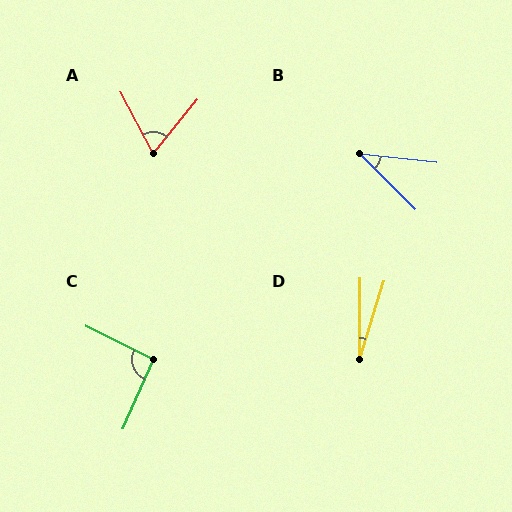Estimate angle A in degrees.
Approximately 67 degrees.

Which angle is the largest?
C, at approximately 93 degrees.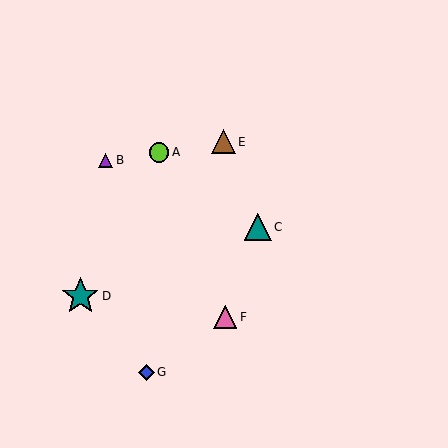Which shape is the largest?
The teal star (labeled D) is the largest.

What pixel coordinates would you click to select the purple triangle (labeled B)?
Click at (106, 160) to select the purple triangle B.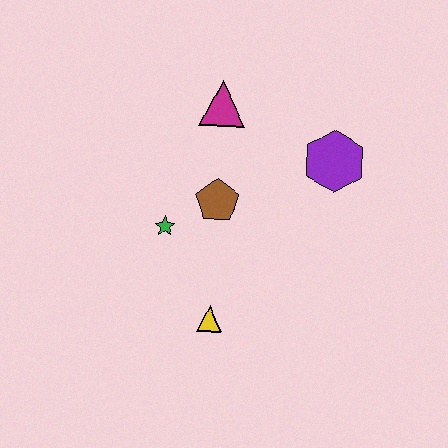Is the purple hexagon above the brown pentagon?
Yes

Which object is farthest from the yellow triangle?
The magenta triangle is farthest from the yellow triangle.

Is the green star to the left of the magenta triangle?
Yes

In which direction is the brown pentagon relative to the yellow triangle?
The brown pentagon is above the yellow triangle.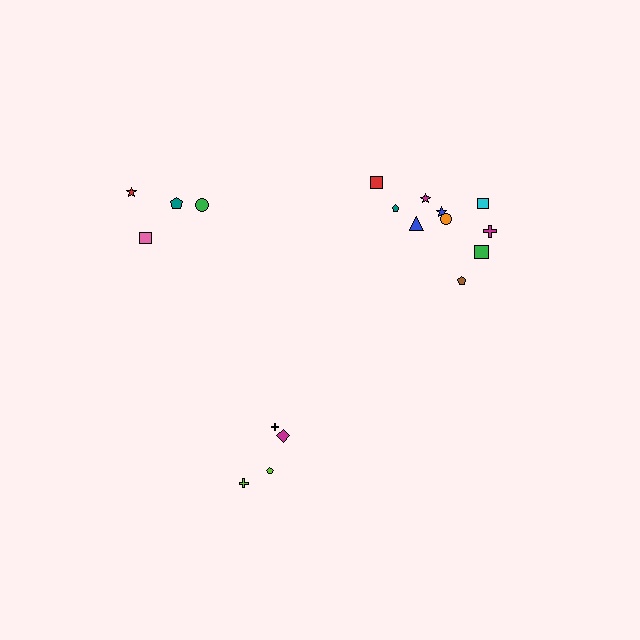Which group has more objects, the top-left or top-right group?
The top-right group.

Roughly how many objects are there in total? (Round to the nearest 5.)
Roughly 20 objects in total.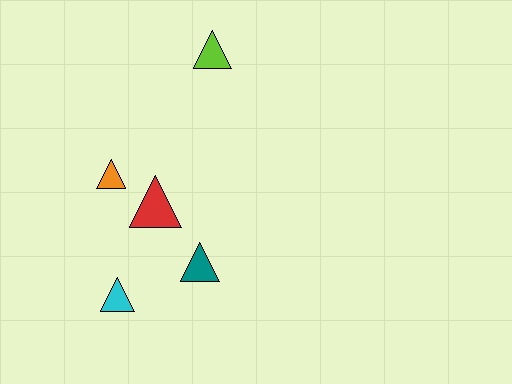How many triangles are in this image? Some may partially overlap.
There are 5 triangles.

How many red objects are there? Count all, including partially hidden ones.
There is 1 red object.